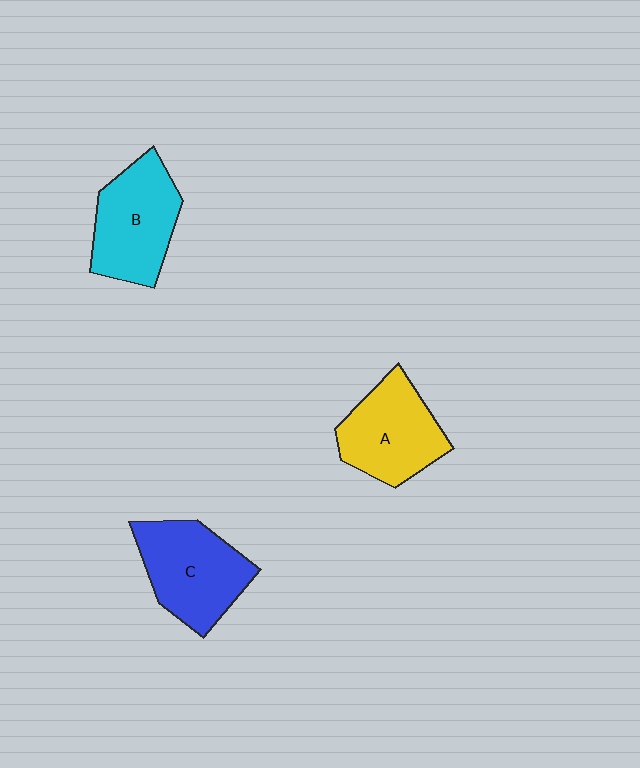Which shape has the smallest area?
Shape A (yellow).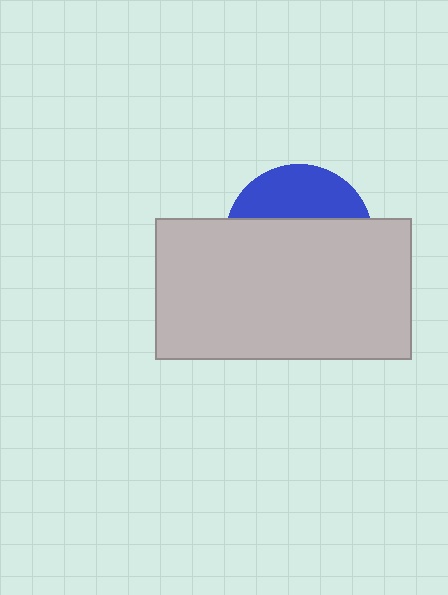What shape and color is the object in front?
The object in front is a light gray rectangle.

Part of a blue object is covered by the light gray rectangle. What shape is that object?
It is a circle.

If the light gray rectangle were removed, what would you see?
You would see the complete blue circle.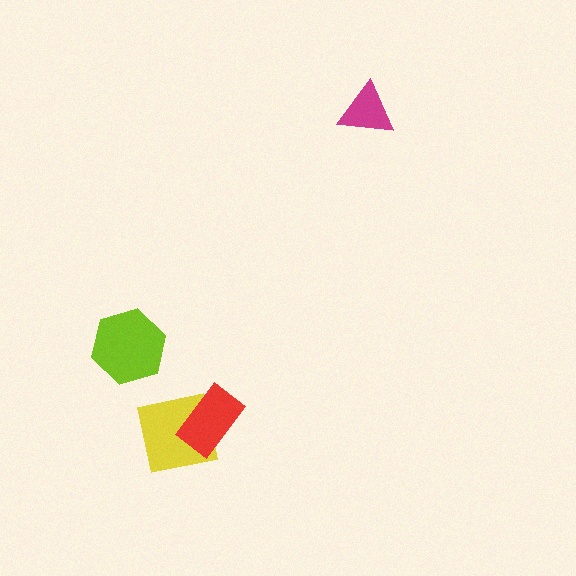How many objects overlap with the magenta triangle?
0 objects overlap with the magenta triangle.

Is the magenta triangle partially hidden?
No, no other shape covers it.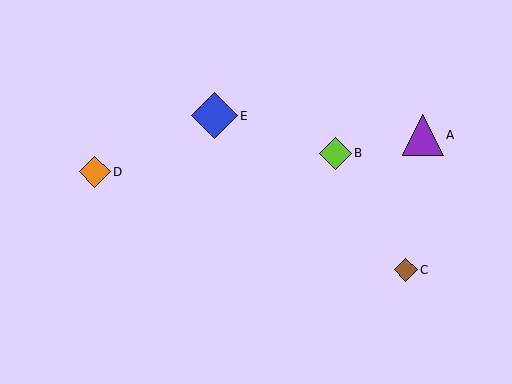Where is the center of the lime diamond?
The center of the lime diamond is at (335, 153).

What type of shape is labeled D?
Shape D is an orange diamond.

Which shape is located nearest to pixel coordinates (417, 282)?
The brown diamond (labeled C) at (406, 270) is nearest to that location.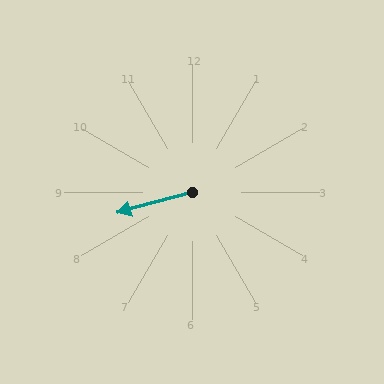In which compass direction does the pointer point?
West.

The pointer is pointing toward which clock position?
Roughly 9 o'clock.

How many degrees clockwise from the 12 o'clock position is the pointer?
Approximately 255 degrees.